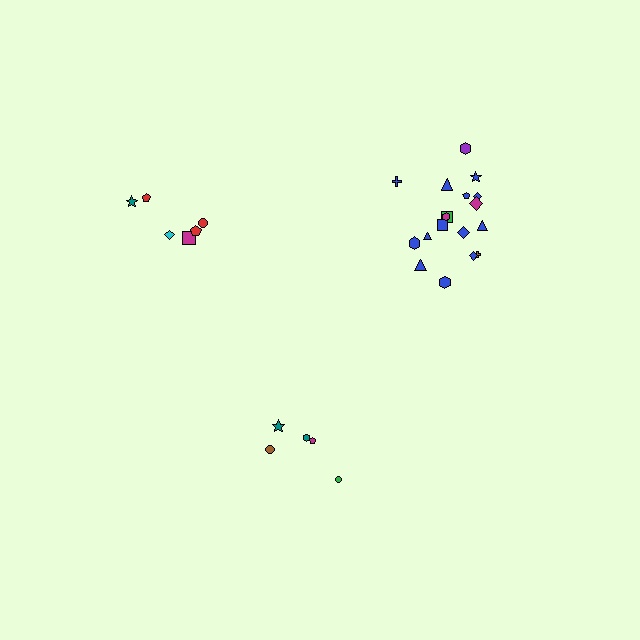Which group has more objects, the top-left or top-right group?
The top-right group.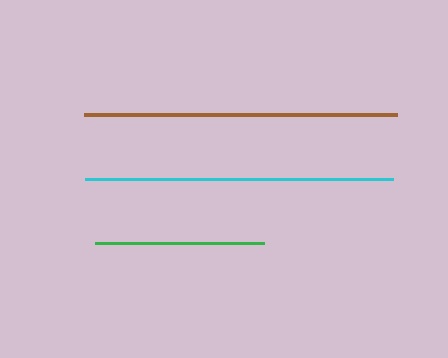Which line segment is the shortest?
The green line is the shortest at approximately 169 pixels.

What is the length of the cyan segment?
The cyan segment is approximately 308 pixels long.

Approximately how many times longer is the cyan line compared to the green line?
The cyan line is approximately 1.8 times the length of the green line.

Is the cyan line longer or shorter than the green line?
The cyan line is longer than the green line.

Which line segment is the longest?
The brown line is the longest at approximately 313 pixels.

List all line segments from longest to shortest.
From longest to shortest: brown, cyan, green.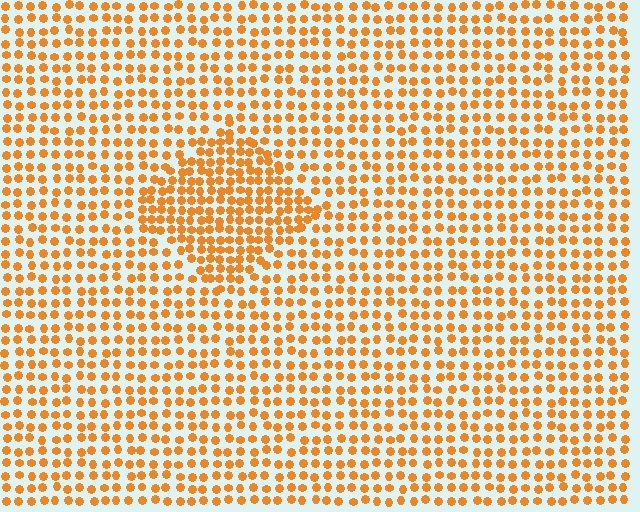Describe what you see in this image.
The image contains small orange elements arranged at two different densities. A diamond-shaped region is visible where the elements are more densely packed than the surrounding area.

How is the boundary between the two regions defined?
The boundary is defined by a change in element density (approximately 1.6x ratio). All elements are the same color, size, and shape.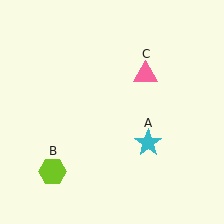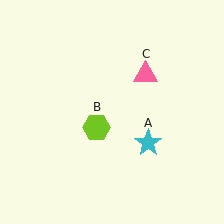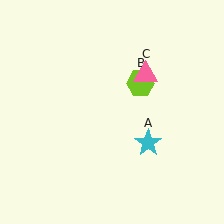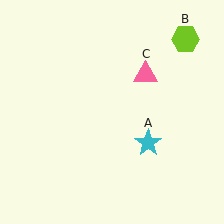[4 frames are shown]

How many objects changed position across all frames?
1 object changed position: lime hexagon (object B).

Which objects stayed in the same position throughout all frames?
Cyan star (object A) and pink triangle (object C) remained stationary.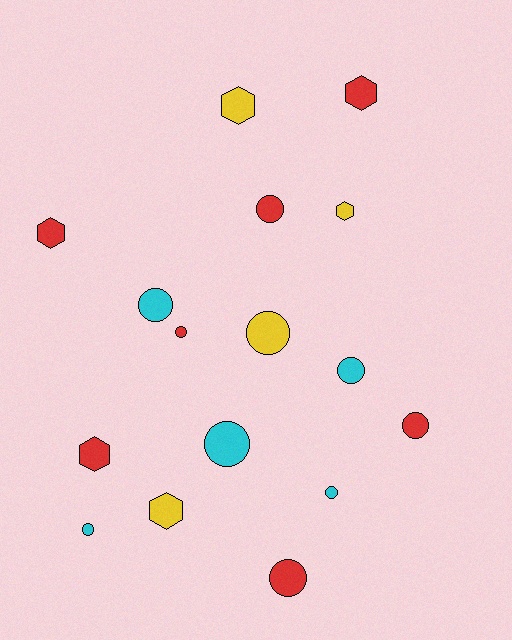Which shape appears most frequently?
Circle, with 10 objects.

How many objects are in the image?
There are 16 objects.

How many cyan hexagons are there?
There are no cyan hexagons.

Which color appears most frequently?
Red, with 7 objects.